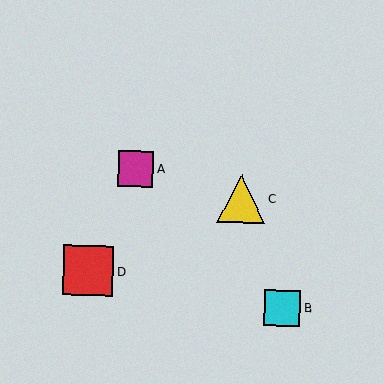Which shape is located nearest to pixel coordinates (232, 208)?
The yellow triangle (labeled C) at (241, 199) is nearest to that location.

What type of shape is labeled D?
Shape D is a red square.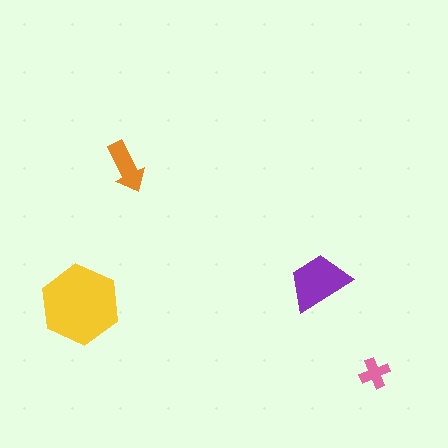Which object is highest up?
The orange arrow is topmost.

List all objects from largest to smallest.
The yellow hexagon, the purple trapezoid, the orange arrow, the pink cross.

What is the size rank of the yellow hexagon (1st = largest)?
1st.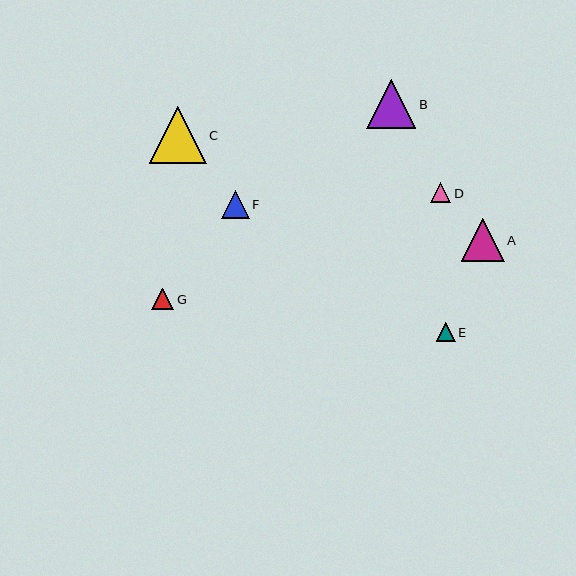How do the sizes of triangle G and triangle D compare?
Triangle G and triangle D are approximately the same size.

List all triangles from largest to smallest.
From largest to smallest: C, B, A, F, G, D, E.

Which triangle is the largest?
Triangle C is the largest with a size of approximately 57 pixels.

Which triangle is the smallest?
Triangle E is the smallest with a size of approximately 19 pixels.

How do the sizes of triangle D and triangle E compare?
Triangle D and triangle E are approximately the same size.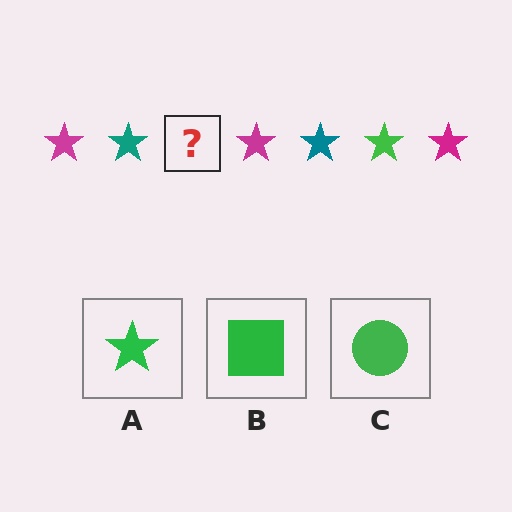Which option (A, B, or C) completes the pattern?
A.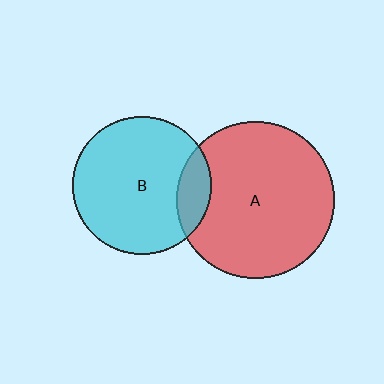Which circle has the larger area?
Circle A (red).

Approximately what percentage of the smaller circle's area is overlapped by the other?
Approximately 15%.